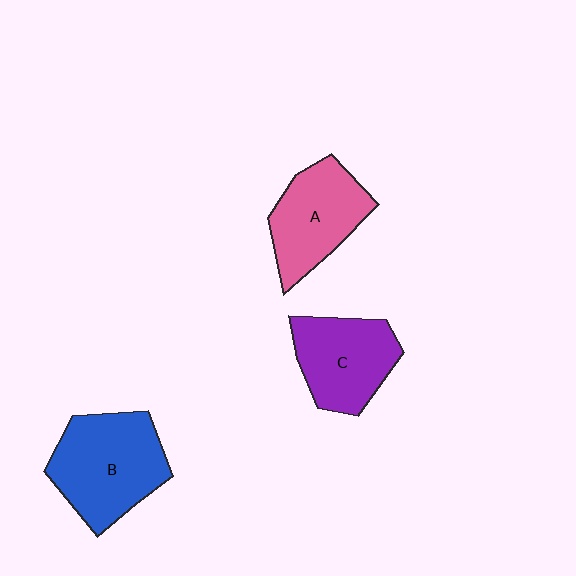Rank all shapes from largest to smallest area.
From largest to smallest: B (blue), A (pink), C (purple).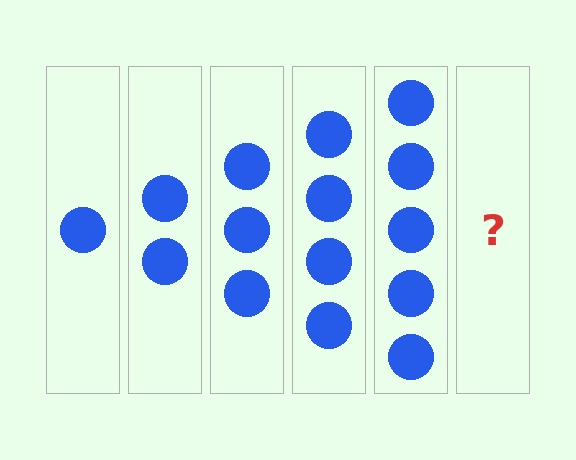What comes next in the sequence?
The next element should be 6 circles.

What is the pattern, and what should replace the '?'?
The pattern is that each step adds one more circle. The '?' should be 6 circles.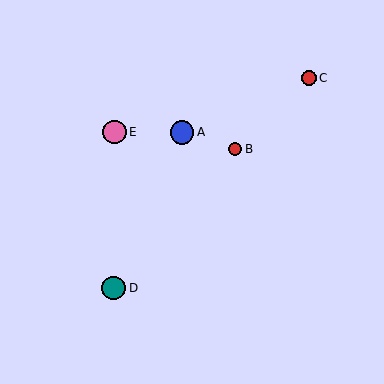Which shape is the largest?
The blue circle (labeled A) is the largest.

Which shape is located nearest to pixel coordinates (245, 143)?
The red circle (labeled B) at (235, 149) is nearest to that location.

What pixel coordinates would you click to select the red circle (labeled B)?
Click at (235, 149) to select the red circle B.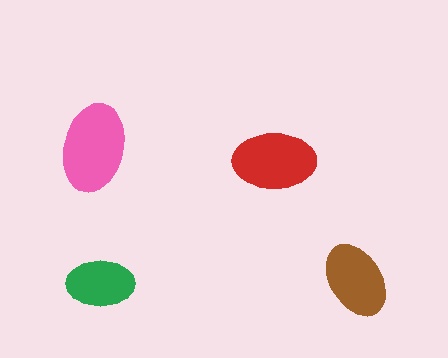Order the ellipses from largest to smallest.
the pink one, the red one, the brown one, the green one.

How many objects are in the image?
There are 4 objects in the image.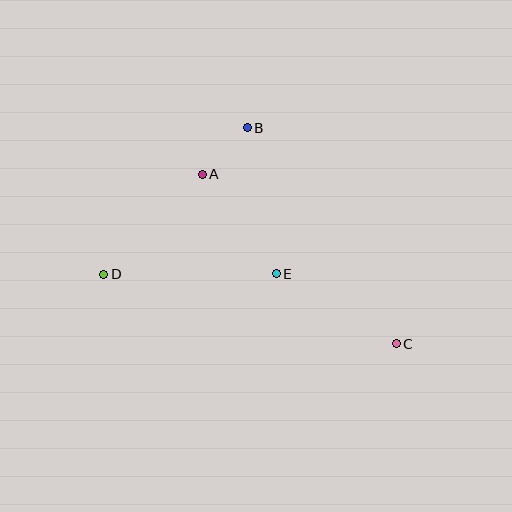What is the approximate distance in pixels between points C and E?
The distance between C and E is approximately 139 pixels.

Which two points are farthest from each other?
Points C and D are farthest from each other.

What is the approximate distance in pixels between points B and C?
The distance between B and C is approximately 263 pixels.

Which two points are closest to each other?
Points A and B are closest to each other.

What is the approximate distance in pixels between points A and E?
The distance between A and E is approximately 124 pixels.